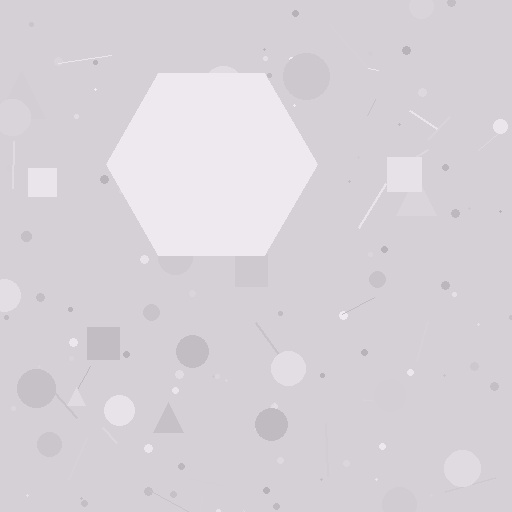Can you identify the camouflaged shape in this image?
The camouflaged shape is a hexagon.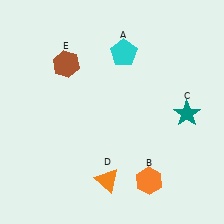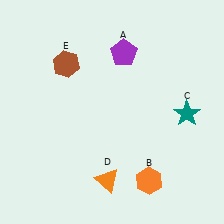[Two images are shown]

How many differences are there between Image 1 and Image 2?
There is 1 difference between the two images.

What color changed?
The pentagon (A) changed from cyan in Image 1 to purple in Image 2.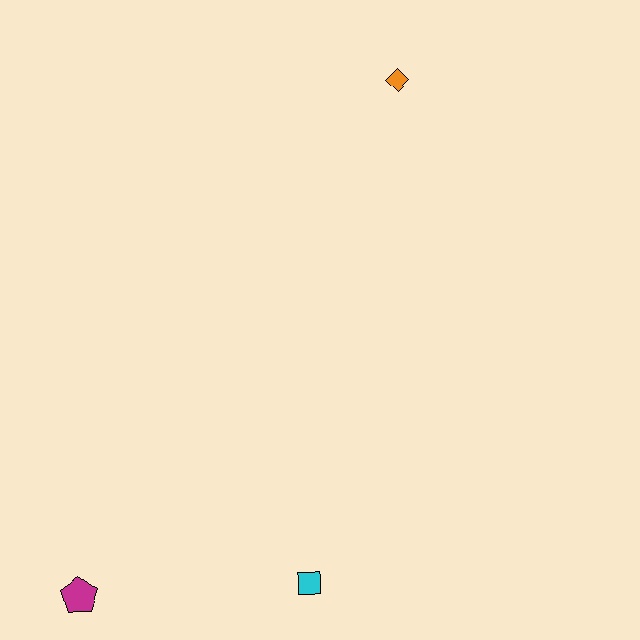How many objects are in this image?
There are 3 objects.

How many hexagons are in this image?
There are no hexagons.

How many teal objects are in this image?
There are no teal objects.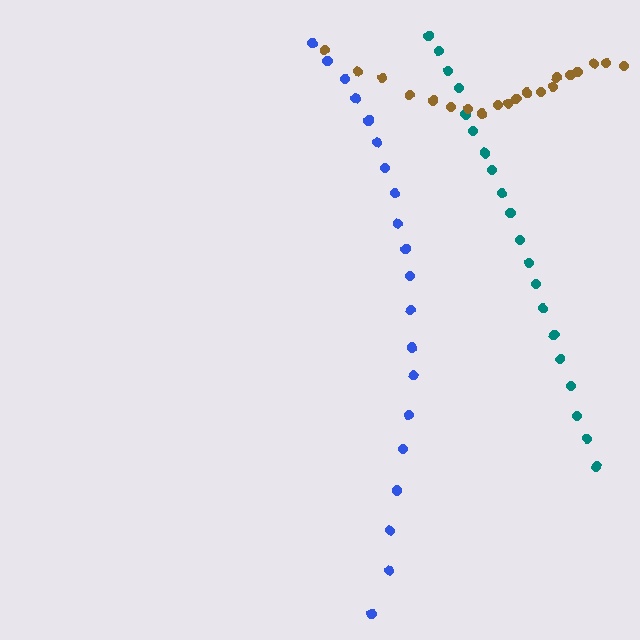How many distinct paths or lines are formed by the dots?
There are 3 distinct paths.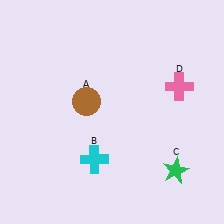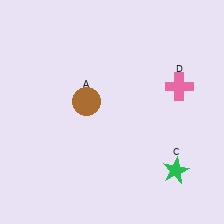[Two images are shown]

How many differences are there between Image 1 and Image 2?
There is 1 difference between the two images.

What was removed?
The cyan cross (B) was removed in Image 2.